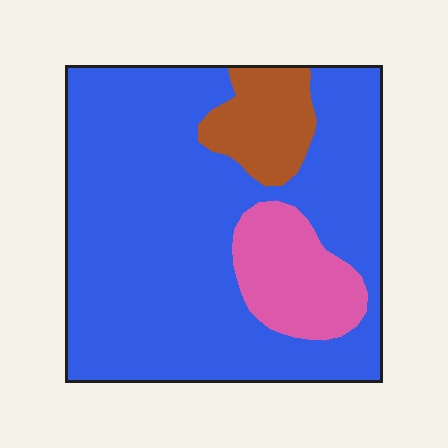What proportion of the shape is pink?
Pink covers 13% of the shape.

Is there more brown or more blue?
Blue.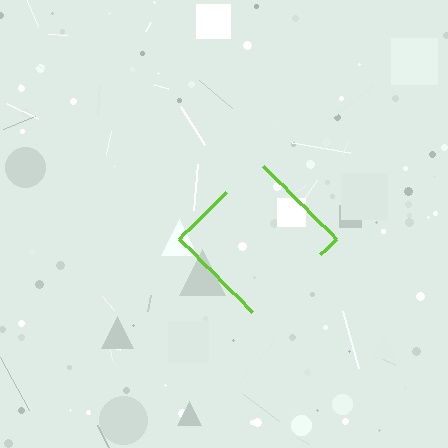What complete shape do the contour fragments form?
The contour fragments form a diamond.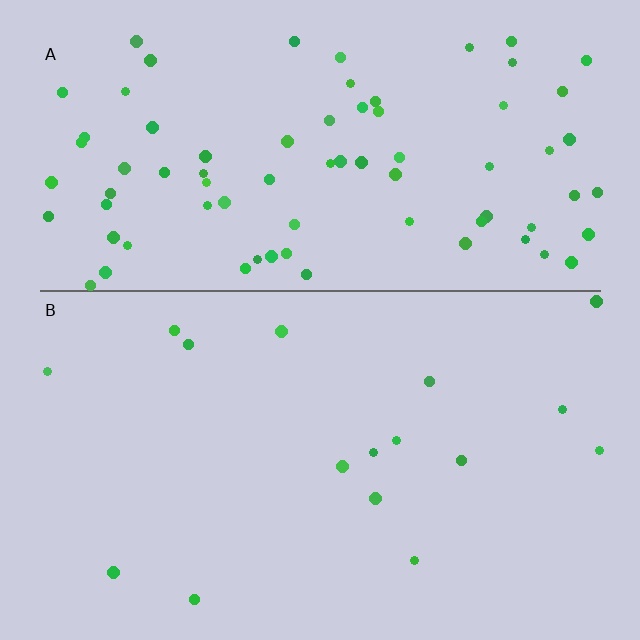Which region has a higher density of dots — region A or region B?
A (the top).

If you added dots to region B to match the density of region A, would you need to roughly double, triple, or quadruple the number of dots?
Approximately quadruple.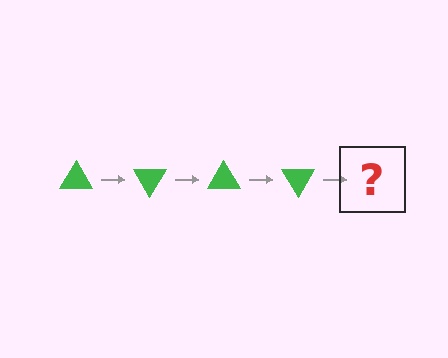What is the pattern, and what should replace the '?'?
The pattern is that the triangle rotates 60 degrees each step. The '?' should be a green triangle rotated 240 degrees.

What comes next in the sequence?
The next element should be a green triangle rotated 240 degrees.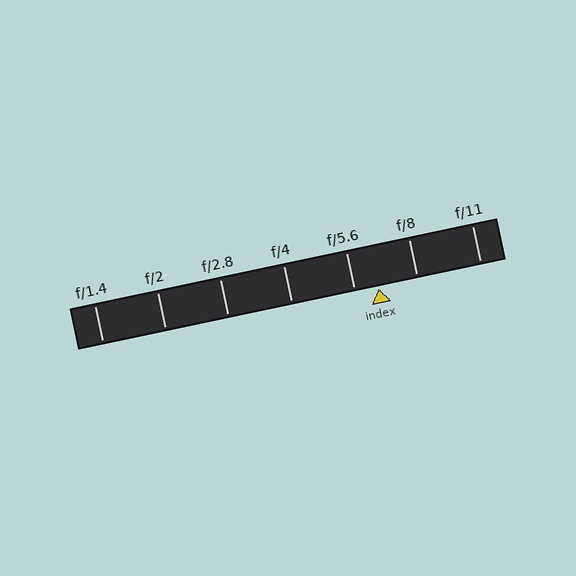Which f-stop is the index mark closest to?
The index mark is closest to f/5.6.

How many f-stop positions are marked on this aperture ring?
There are 7 f-stop positions marked.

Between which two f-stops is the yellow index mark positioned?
The index mark is between f/5.6 and f/8.